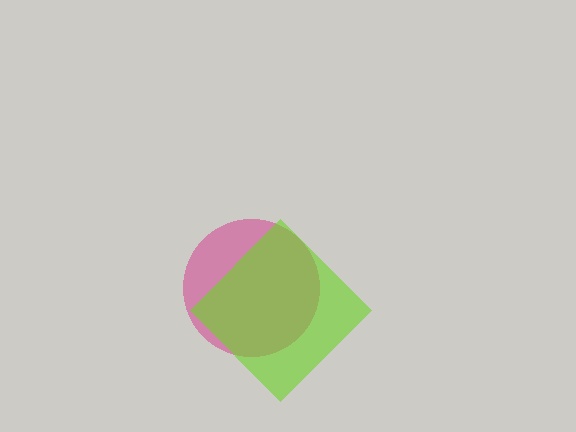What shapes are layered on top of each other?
The layered shapes are: a magenta circle, a lime diamond.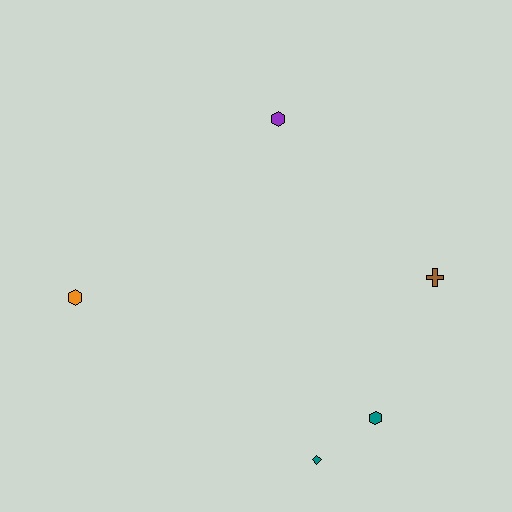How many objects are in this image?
There are 5 objects.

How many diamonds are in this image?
There is 1 diamond.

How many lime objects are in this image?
There are no lime objects.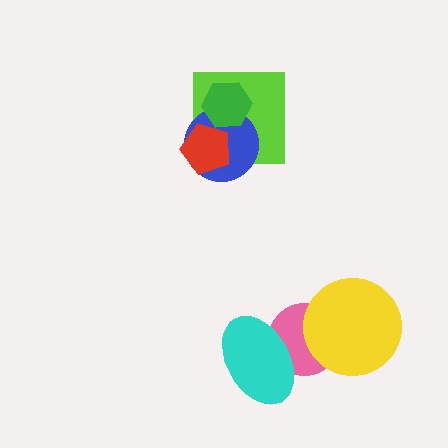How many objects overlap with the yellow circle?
1 object overlaps with the yellow circle.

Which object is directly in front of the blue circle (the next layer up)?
The red pentagon is directly in front of the blue circle.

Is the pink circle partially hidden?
Yes, it is partially covered by another shape.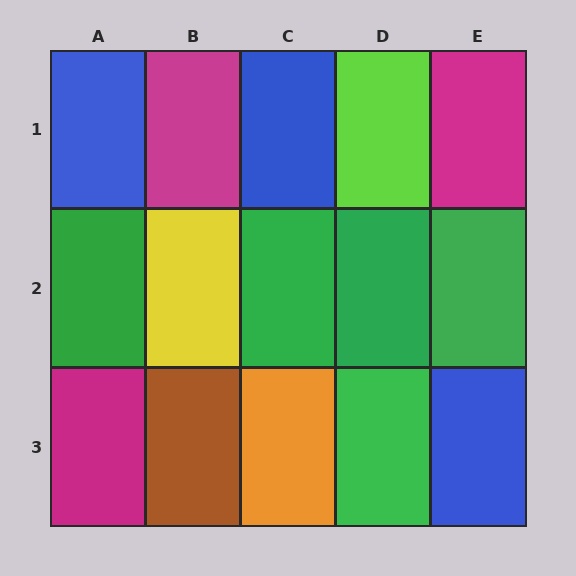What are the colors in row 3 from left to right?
Magenta, brown, orange, green, blue.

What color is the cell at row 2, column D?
Green.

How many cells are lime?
1 cell is lime.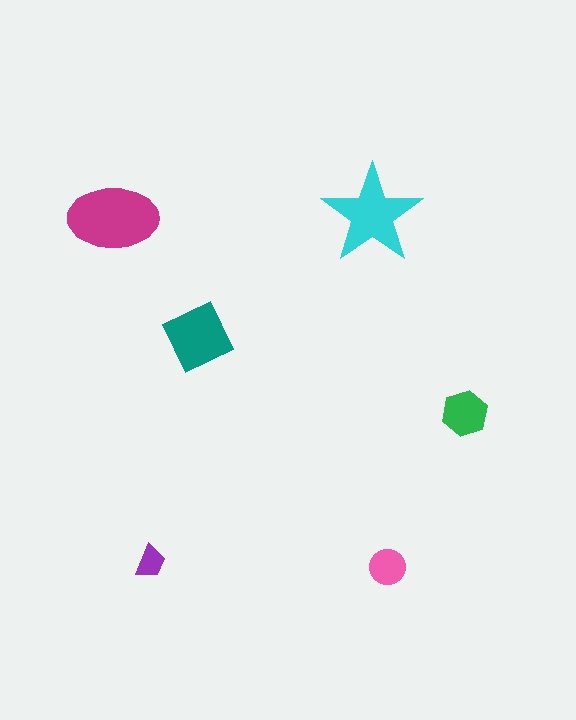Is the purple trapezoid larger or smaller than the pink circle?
Smaller.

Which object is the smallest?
The purple trapezoid.